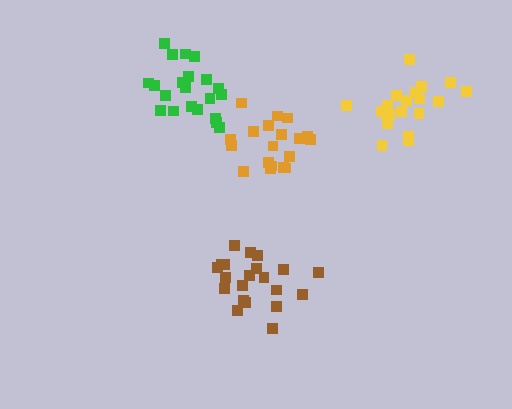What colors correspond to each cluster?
The clusters are colored: orange, brown, yellow, green.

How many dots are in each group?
Group 1: 19 dots, Group 2: 21 dots, Group 3: 20 dots, Group 4: 21 dots (81 total).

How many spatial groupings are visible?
There are 4 spatial groupings.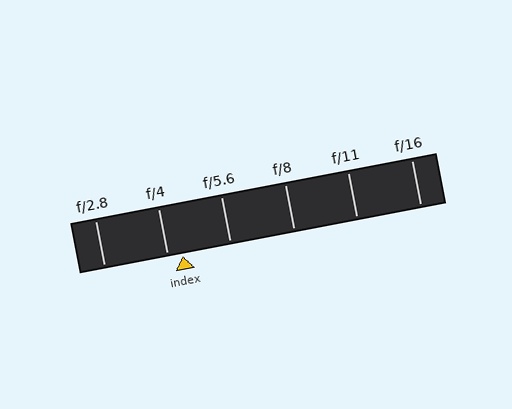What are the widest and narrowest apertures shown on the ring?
The widest aperture shown is f/2.8 and the narrowest is f/16.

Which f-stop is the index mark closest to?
The index mark is closest to f/4.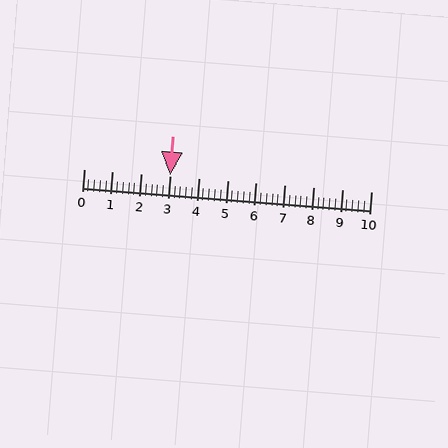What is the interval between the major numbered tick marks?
The major tick marks are spaced 1 units apart.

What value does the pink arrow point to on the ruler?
The pink arrow points to approximately 3.0.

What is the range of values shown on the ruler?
The ruler shows values from 0 to 10.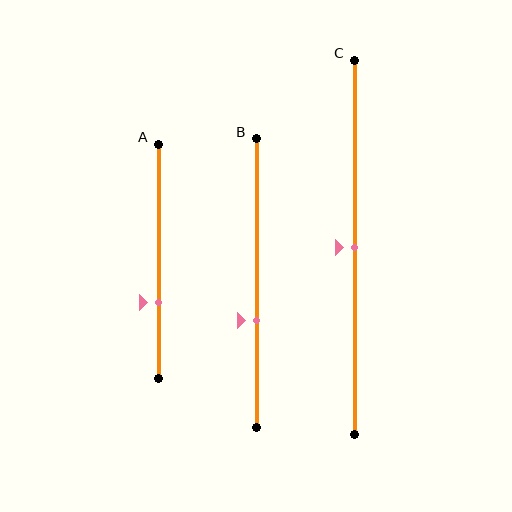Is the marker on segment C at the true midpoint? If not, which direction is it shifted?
Yes, the marker on segment C is at the true midpoint.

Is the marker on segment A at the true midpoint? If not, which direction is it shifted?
No, the marker on segment A is shifted downward by about 17% of the segment length.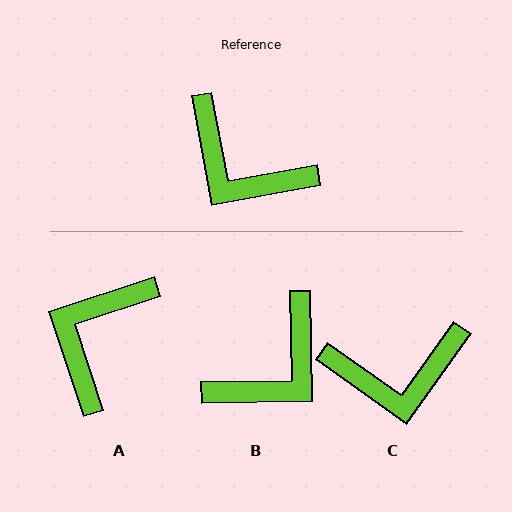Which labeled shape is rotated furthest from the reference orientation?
A, about 82 degrees away.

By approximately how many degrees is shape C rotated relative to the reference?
Approximately 44 degrees counter-clockwise.